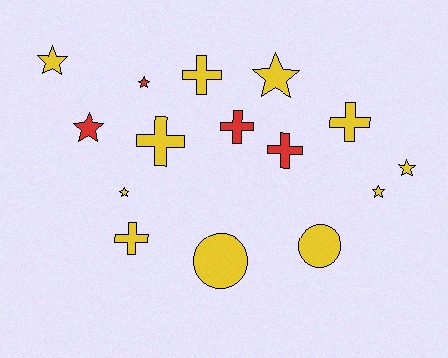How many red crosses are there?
There are 2 red crosses.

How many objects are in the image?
There are 15 objects.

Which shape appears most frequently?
Star, with 7 objects.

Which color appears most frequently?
Yellow, with 11 objects.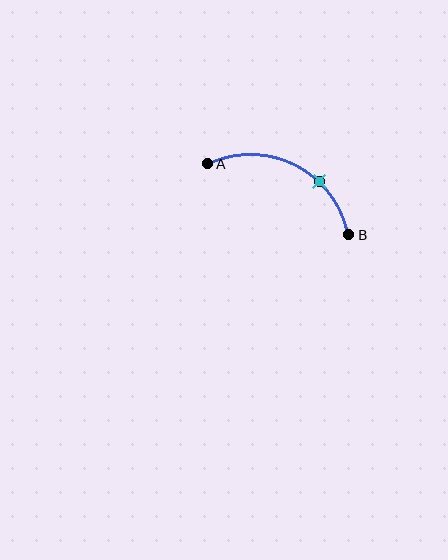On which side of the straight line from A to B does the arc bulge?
The arc bulges above the straight line connecting A and B.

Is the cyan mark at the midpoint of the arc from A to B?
No. The cyan mark lies on the arc but is closer to endpoint B. The arc midpoint would be at the point on the curve equidistant along the arc from both A and B.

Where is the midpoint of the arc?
The arc midpoint is the point on the curve farthest from the straight line joining A and B. It sits above that line.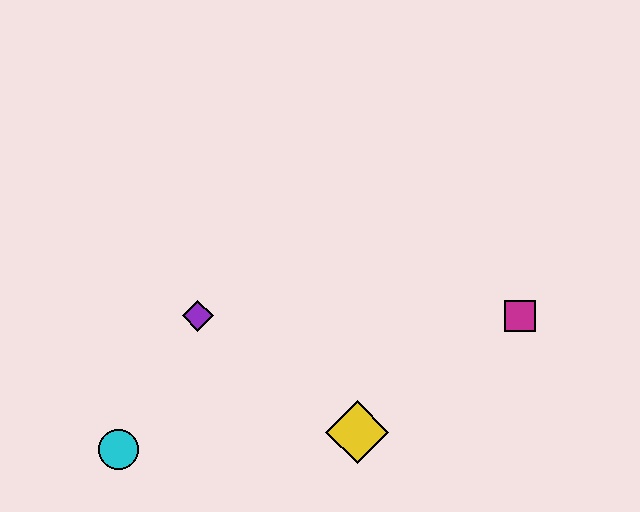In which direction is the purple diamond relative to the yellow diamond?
The purple diamond is to the left of the yellow diamond.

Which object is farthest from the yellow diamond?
The cyan circle is farthest from the yellow diamond.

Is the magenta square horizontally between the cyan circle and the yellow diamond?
No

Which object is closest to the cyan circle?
The purple diamond is closest to the cyan circle.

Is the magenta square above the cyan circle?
Yes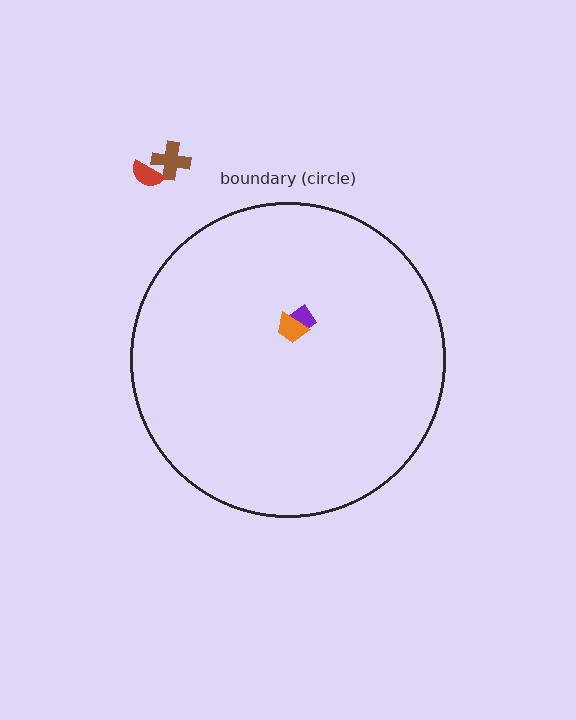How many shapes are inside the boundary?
2 inside, 2 outside.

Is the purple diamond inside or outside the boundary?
Inside.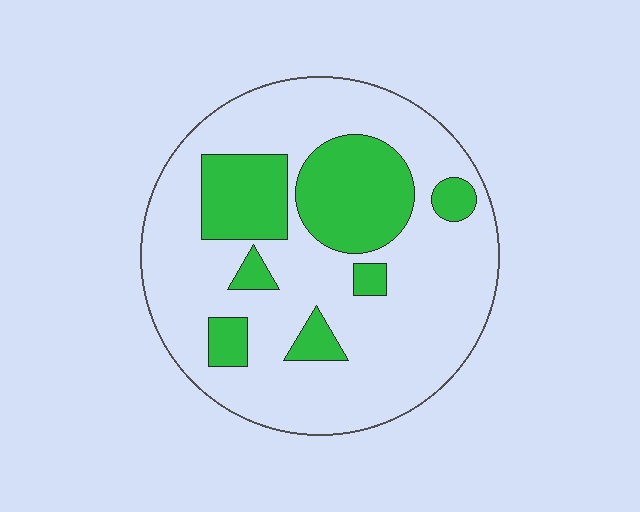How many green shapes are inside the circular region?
7.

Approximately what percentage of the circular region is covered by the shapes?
Approximately 25%.